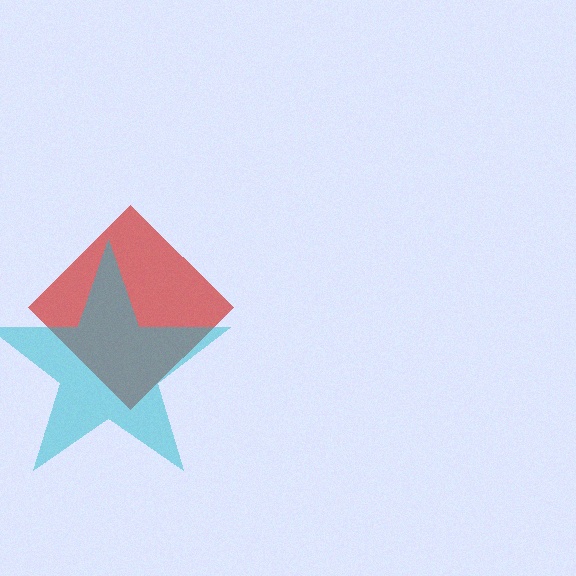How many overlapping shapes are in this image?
There are 2 overlapping shapes in the image.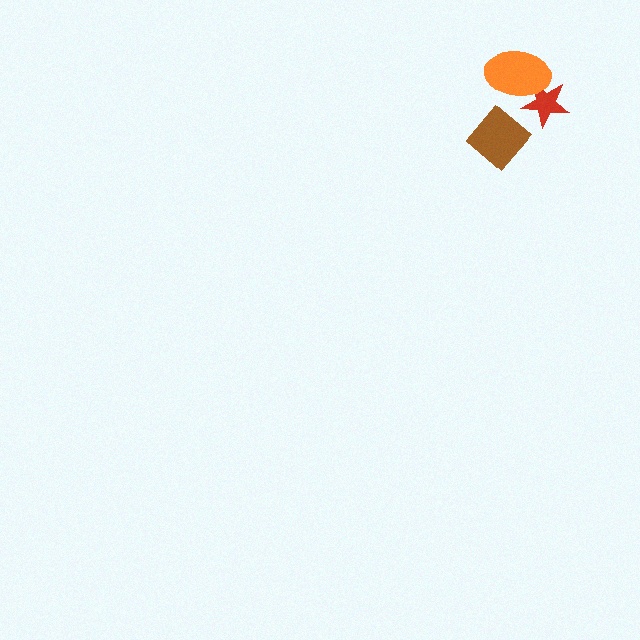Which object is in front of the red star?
The orange ellipse is in front of the red star.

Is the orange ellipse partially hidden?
No, no other shape covers it.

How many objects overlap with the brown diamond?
0 objects overlap with the brown diamond.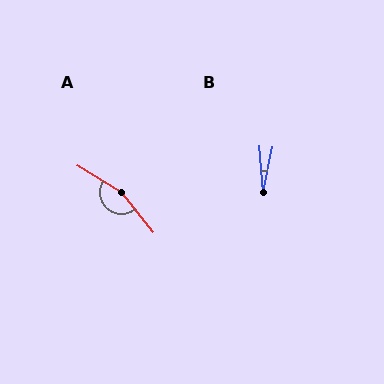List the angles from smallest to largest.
B (16°), A (161°).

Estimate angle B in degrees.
Approximately 16 degrees.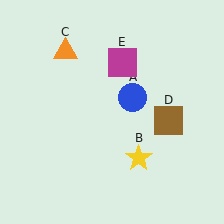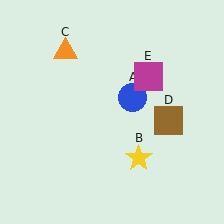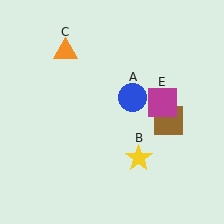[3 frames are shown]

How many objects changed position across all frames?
1 object changed position: magenta square (object E).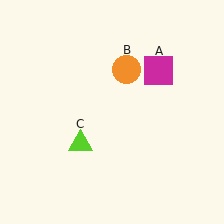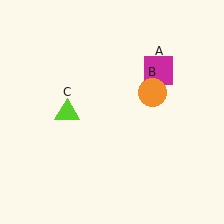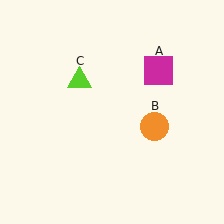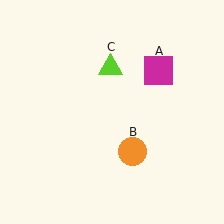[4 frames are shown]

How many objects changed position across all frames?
2 objects changed position: orange circle (object B), lime triangle (object C).